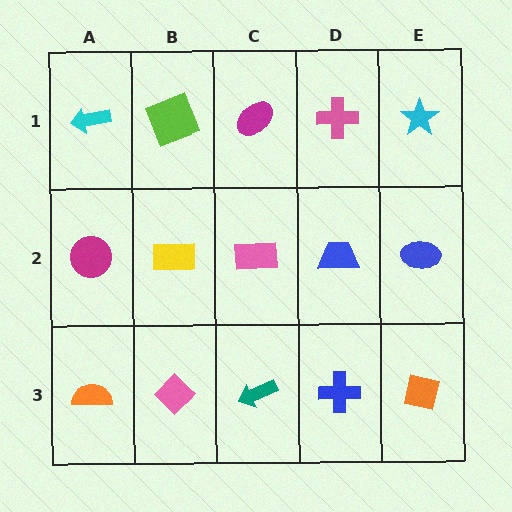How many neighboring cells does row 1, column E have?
2.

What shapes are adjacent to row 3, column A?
A magenta circle (row 2, column A), a pink diamond (row 3, column B).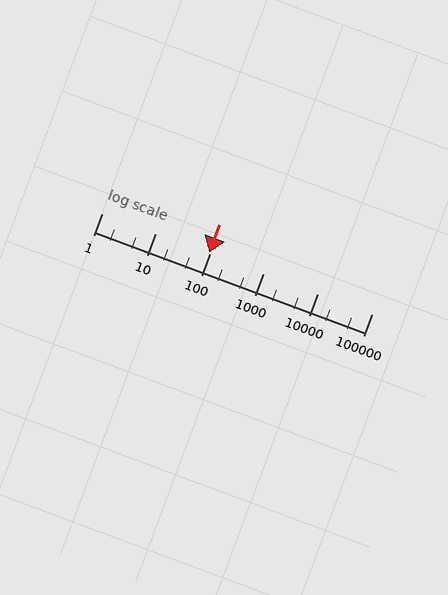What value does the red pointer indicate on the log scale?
The pointer indicates approximately 98.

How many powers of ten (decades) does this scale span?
The scale spans 5 decades, from 1 to 100000.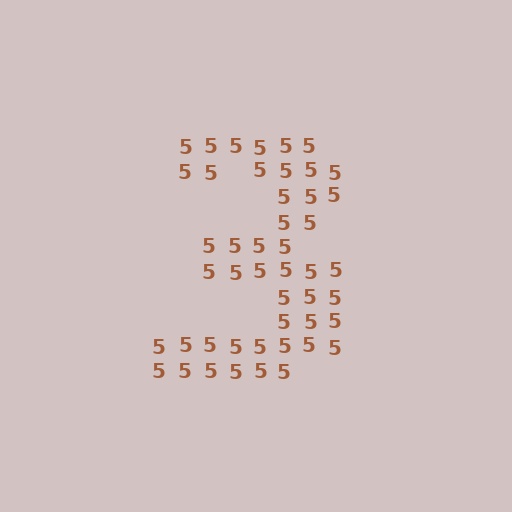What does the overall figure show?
The overall figure shows the digit 3.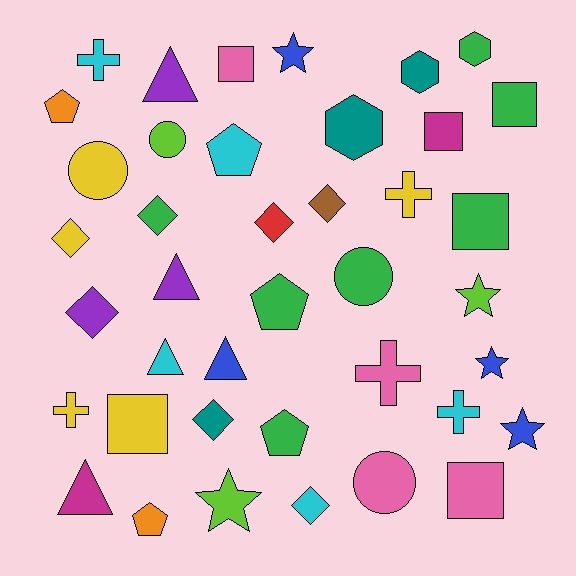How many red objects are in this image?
There is 1 red object.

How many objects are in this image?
There are 40 objects.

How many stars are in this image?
There are 5 stars.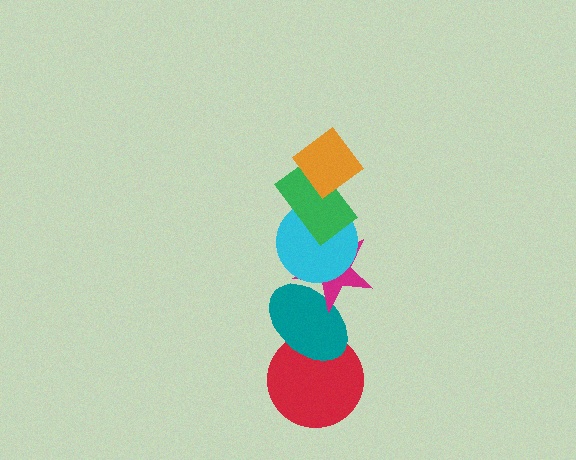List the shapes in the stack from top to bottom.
From top to bottom: the orange diamond, the green rectangle, the cyan circle, the magenta star, the teal ellipse, the red circle.